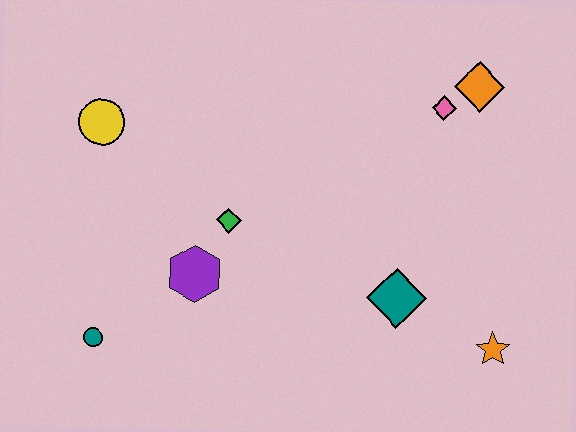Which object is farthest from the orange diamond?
The teal circle is farthest from the orange diamond.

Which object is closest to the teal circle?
The purple hexagon is closest to the teal circle.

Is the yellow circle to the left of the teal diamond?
Yes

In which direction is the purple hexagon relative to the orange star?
The purple hexagon is to the left of the orange star.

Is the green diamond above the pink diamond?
No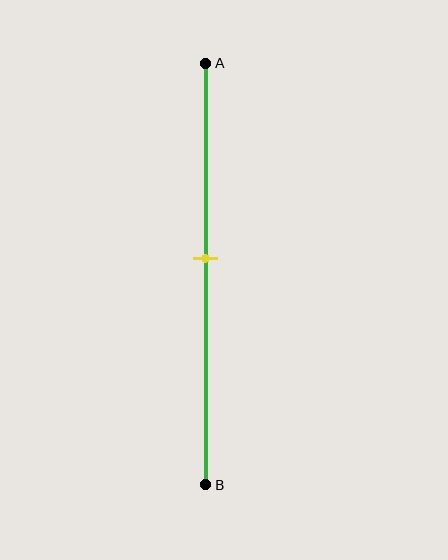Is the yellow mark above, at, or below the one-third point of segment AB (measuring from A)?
The yellow mark is below the one-third point of segment AB.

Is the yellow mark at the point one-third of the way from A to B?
No, the mark is at about 45% from A, not at the 33% one-third point.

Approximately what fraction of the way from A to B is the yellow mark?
The yellow mark is approximately 45% of the way from A to B.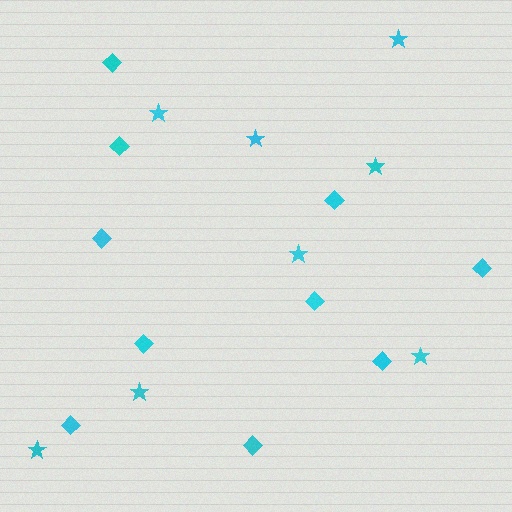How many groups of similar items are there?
There are 2 groups: one group of diamonds (10) and one group of stars (8).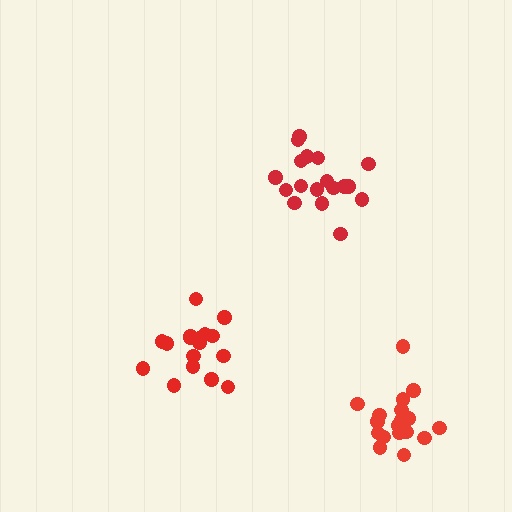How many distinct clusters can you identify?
There are 3 distinct clusters.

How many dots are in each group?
Group 1: 17 dots, Group 2: 18 dots, Group 3: 18 dots (53 total).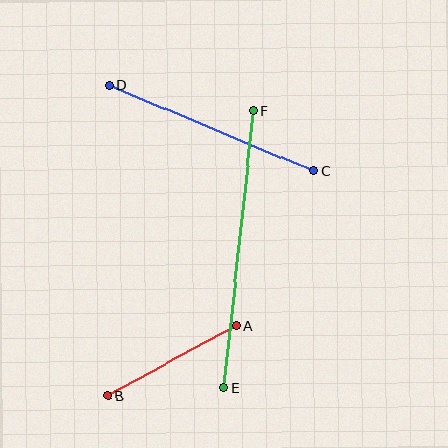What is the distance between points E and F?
The distance is approximately 279 pixels.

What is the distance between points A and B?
The distance is approximately 147 pixels.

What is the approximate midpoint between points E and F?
The midpoint is at approximately (239, 249) pixels.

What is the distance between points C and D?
The distance is approximately 221 pixels.